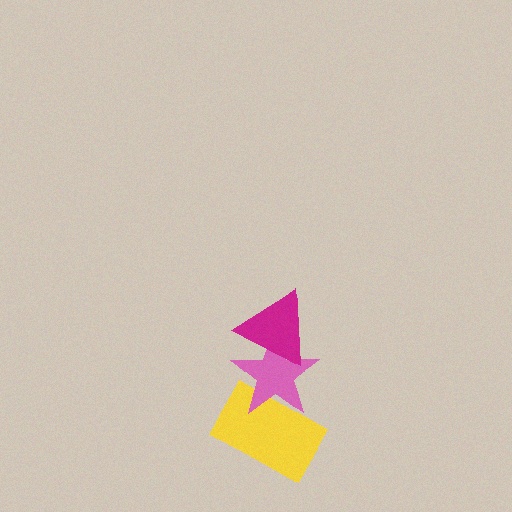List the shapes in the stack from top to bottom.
From top to bottom: the magenta triangle, the pink star, the yellow rectangle.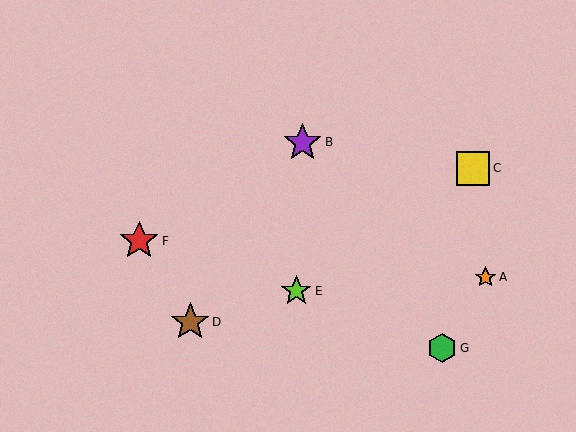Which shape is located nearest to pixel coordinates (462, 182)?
The yellow square (labeled C) at (473, 168) is nearest to that location.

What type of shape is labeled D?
Shape D is a brown star.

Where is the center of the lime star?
The center of the lime star is at (296, 291).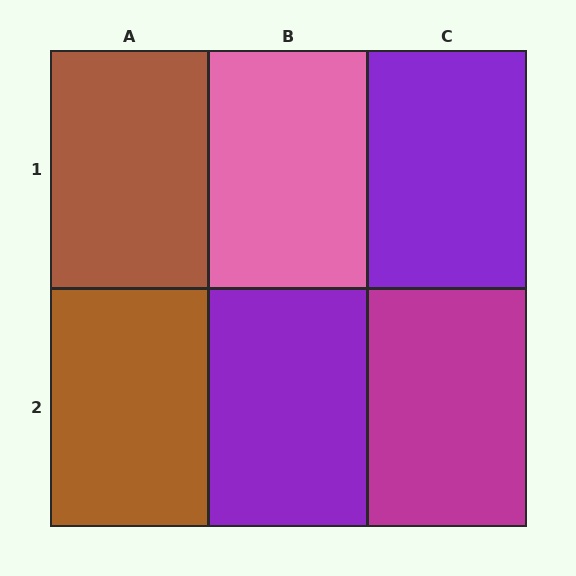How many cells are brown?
2 cells are brown.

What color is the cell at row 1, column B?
Pink.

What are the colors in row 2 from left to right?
Brown, purple, magenta.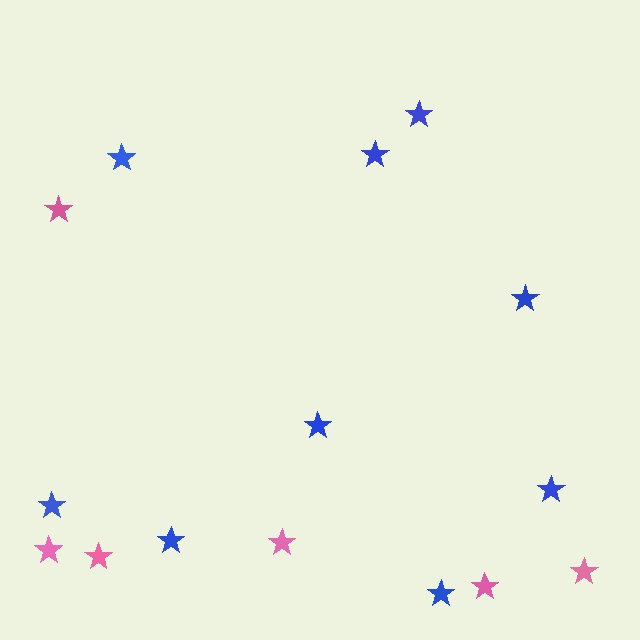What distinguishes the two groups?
There are 2 groups: one group of pink stars (6) and one group of blue stars (9).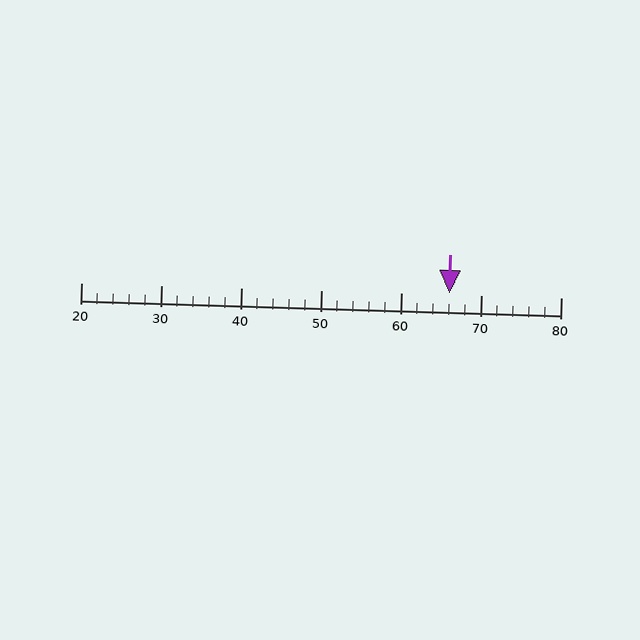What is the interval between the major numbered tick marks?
The major tick marks are spaced 10 units apart.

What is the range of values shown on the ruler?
The ruler shows values from 20 to 80.